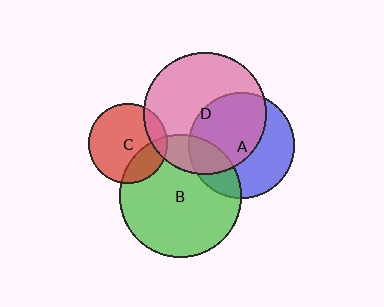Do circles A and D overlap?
Yes.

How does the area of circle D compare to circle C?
Approximately 2.4 times.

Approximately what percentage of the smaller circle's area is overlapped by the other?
Approximately 55%.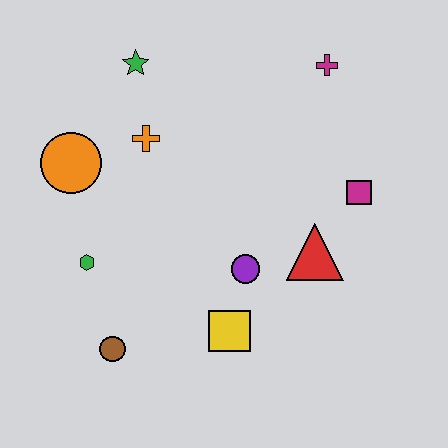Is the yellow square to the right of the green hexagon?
Yes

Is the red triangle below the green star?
Yes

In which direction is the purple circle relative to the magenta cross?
The purple circle is below the magenta cross.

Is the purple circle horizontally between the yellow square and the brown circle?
No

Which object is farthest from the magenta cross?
The brown circle is farthest from the magenta cross.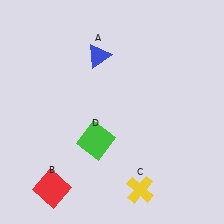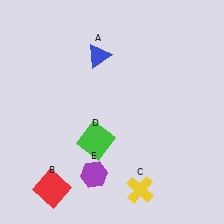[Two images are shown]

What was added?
A purple hexagon (E) was added in Image 2.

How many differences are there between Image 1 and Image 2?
There is 1 difference between the two images.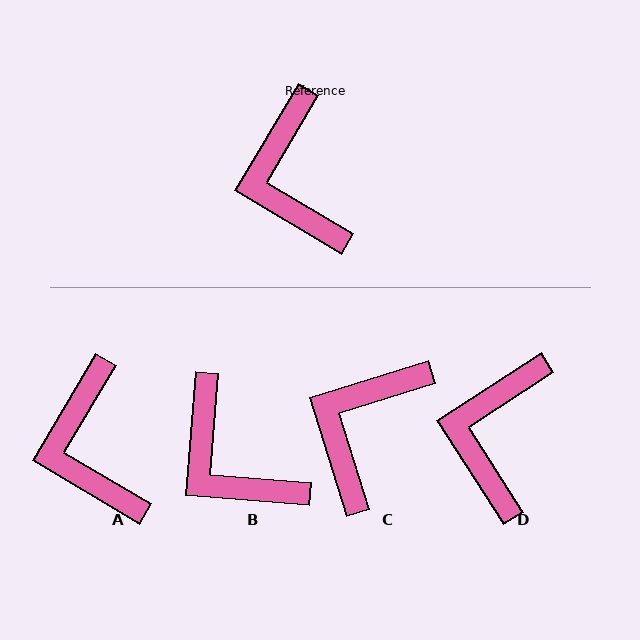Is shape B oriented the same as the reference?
No, it is off by about 26 degrees.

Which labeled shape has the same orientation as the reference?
A.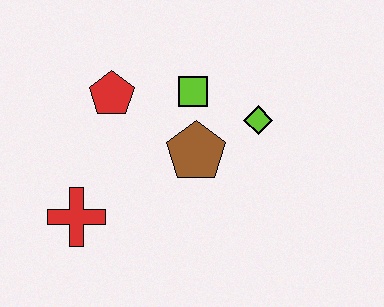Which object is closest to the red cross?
The red pentagon is closest to the red cross.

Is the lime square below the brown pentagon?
No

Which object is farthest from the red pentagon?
The lime diamond is farthest from the red pentagon.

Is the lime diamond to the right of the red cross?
Yes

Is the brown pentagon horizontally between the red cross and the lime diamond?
Yes